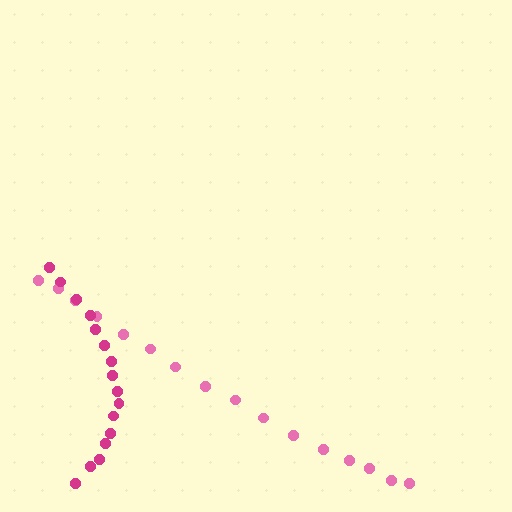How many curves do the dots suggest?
There are 2 distinct paths.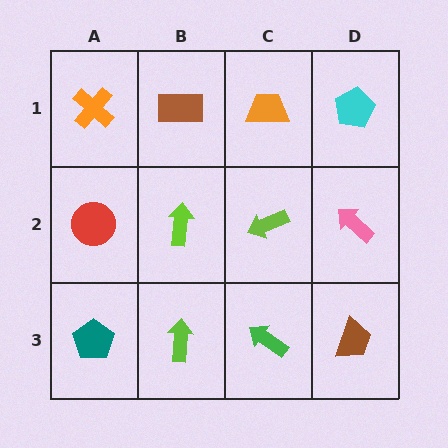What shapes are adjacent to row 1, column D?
A pink arrow (row 2, column D), an orange trapezoid (row 1, column C).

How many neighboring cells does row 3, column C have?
3.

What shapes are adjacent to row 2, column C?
An orange trapezoid (row 1, column C), a green arrow (row 3, column C), a lime arrow (row 2, column B), a pink arrow (row 2, column D).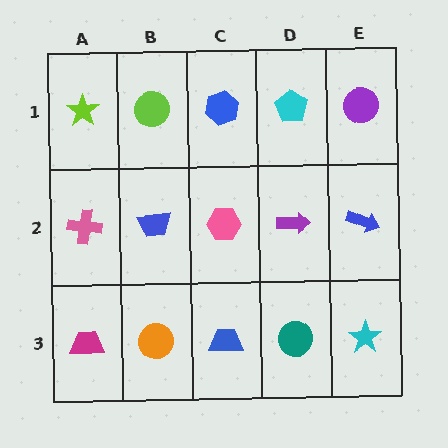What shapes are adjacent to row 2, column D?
A cyan pentagon (row 1, column D), a teal circle (row 3, column D), a pink hexagon (row 2, column C), a blue arrow (row 2, column E).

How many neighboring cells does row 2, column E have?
3.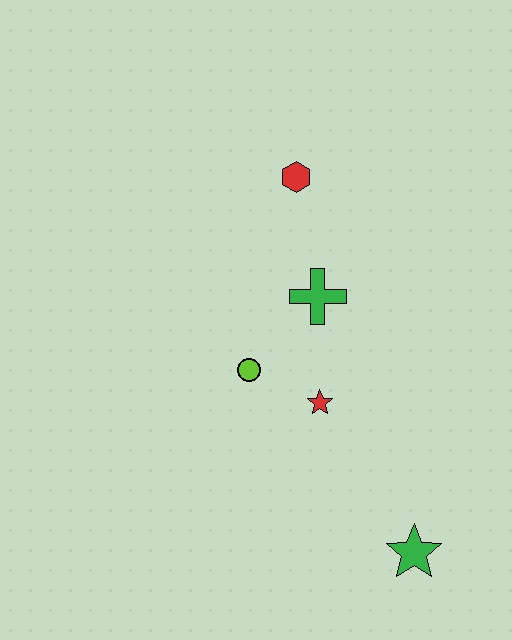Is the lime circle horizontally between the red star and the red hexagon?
No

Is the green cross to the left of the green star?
Yes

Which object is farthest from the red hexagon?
The green star is farthest from the red hexagon.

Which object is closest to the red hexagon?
The green cross is closest to the red hexagon.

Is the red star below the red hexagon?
Yes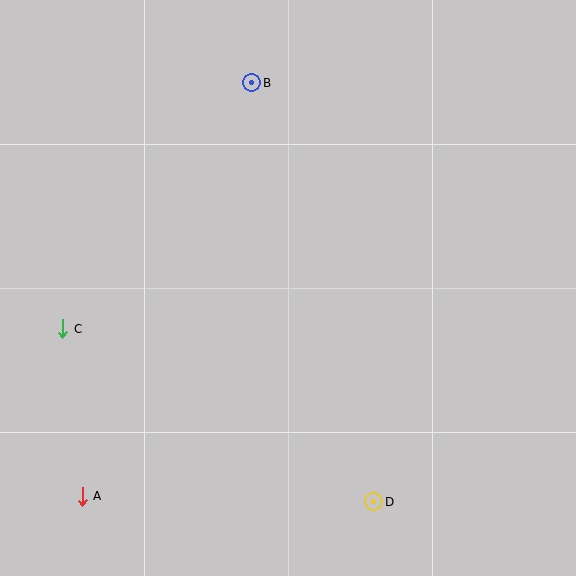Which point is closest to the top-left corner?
Point B is closest to the top-left corner.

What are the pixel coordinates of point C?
Point C is at (63, 329).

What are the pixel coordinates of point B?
Point B is at (252, 83).